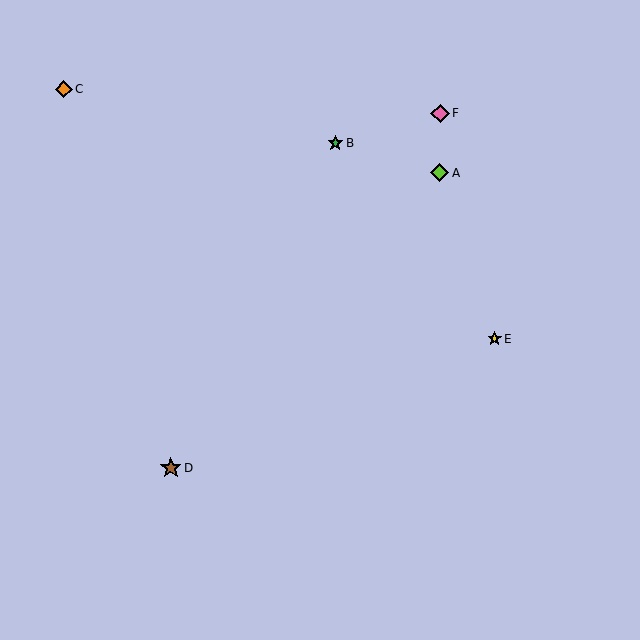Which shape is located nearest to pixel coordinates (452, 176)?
The lime diamond (labeled A) at (440, 173) is nearest to that location.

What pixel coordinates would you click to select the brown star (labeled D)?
Click at (171, 468) to select the brown star D.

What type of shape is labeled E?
Shape E is a yellow star.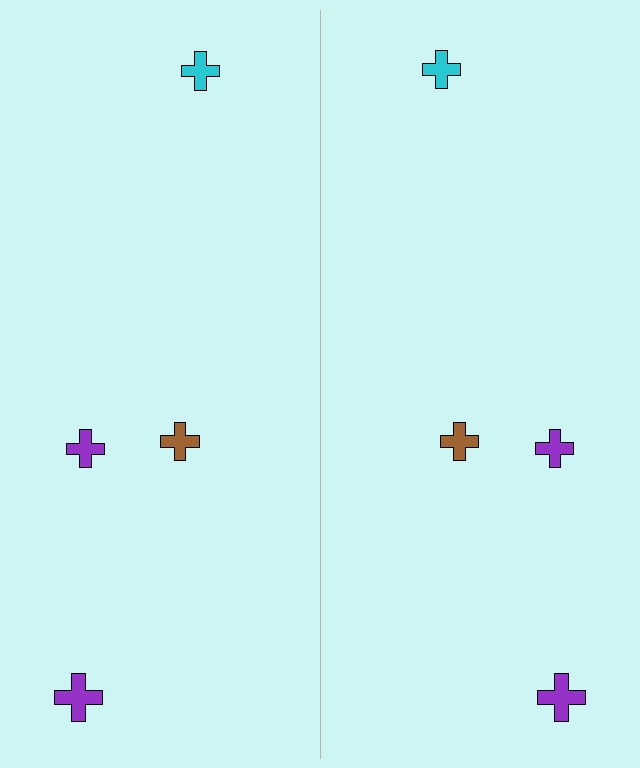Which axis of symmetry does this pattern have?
The pattern has a vertical axis of symmetry running through the center of the image.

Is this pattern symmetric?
Yes, this pattern has bilateral (reflection) symmetry.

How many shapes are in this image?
There are 8 shapes in this image.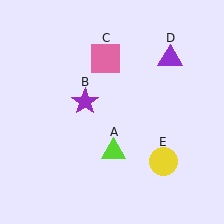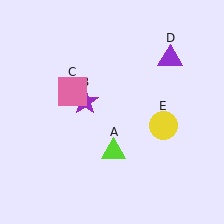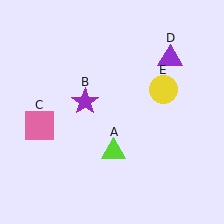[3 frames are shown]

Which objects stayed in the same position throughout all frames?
Lime triangle (object A) and purple star (object B) and purple triangle (object D) remained stationary.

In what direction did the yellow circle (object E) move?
The yellow circle (object E) moved up.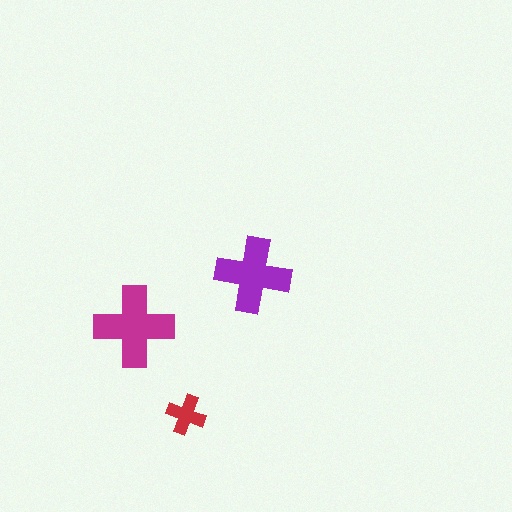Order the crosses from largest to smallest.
the magenta one, the purple one, the red one.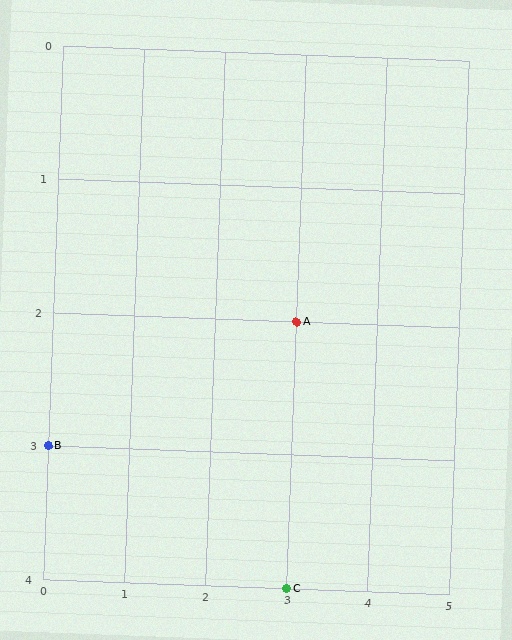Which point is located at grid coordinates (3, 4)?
Point C is at (3, 4).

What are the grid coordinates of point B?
Point B is at grid coordinates (0, 3).